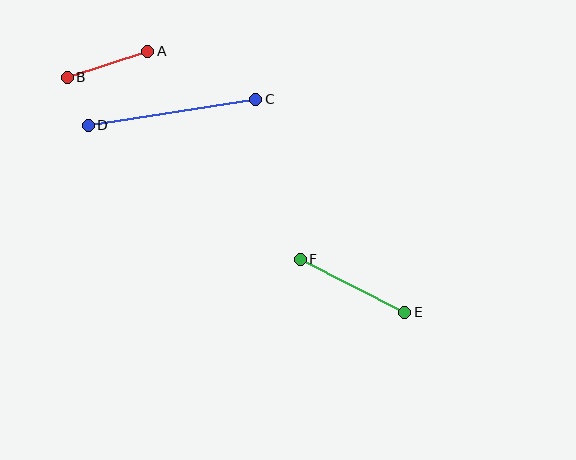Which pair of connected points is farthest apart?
Points C and D are farthest apart.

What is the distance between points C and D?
The distance is approximately 169 pixels.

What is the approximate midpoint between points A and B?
The midpoint is at approximately (107, 64) pixels.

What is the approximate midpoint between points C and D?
The midpoint is at approximately (172, 112) pixels.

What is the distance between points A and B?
The distance is approximately 85 pixels.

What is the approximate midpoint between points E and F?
The midpoint is at approximately (352, 286) pixels.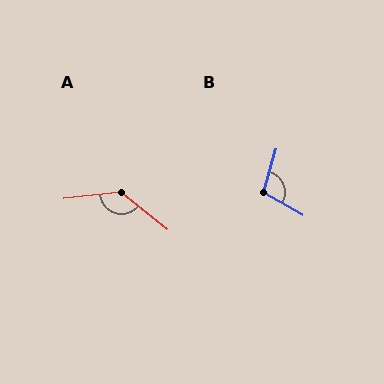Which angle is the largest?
A, at approximately 135 degrees.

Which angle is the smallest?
B, at approximately 103 degrees.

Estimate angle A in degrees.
Approximately 135 degrees.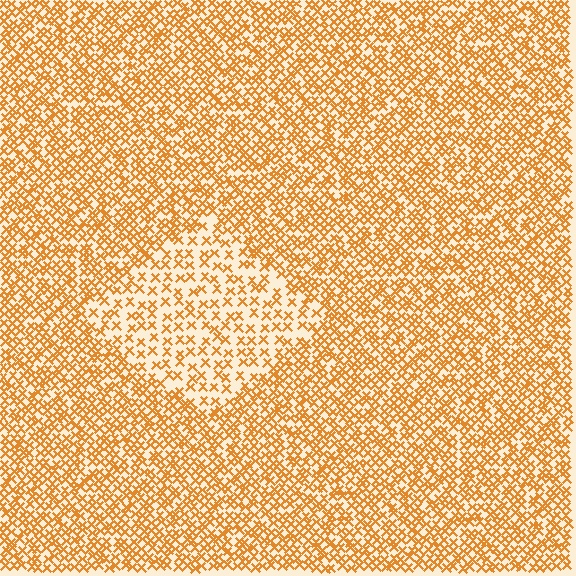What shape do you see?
I see a diamond.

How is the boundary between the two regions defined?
The boundary is defined by a change in element density (approximately 2.0x ratio). All elements are the same color, size, and shape.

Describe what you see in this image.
The image contains small orange elements arranged at two different densities. A diamond-shaped region is visible where the elements are less densely packed than the surrounding area.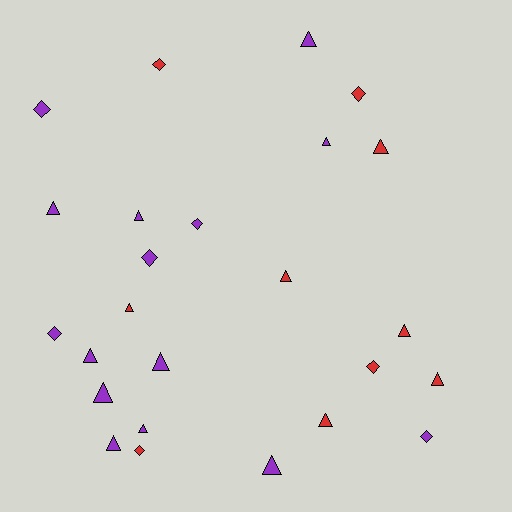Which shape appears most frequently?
Triangle, with 16 objects.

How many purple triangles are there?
There are 10 purple triangles.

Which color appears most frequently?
Purple, with 15 objects.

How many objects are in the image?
There are 25 objects.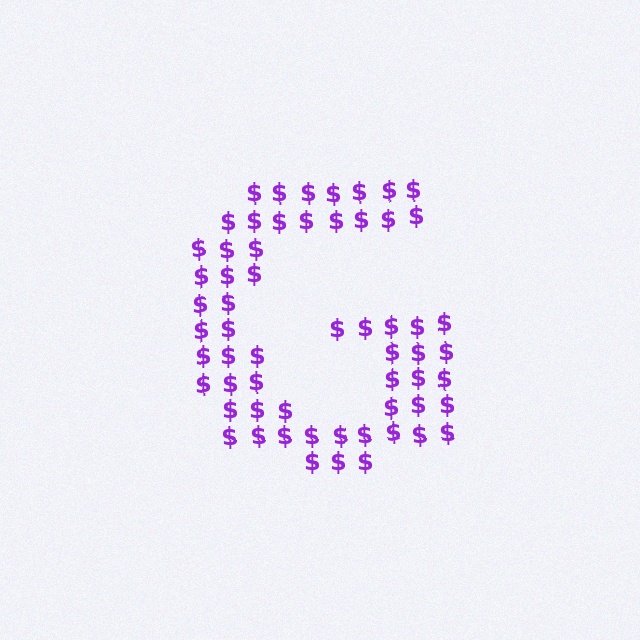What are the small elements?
The small elements are dollar signs.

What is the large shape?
The large shape is the letter G.